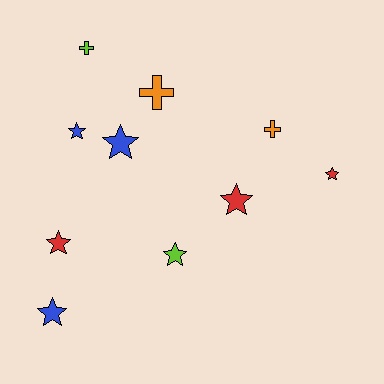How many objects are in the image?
There are 10 objects.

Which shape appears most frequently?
Star, with 7 objects.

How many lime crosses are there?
There is 1 lime cross.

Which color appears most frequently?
Blue, with 3 objects.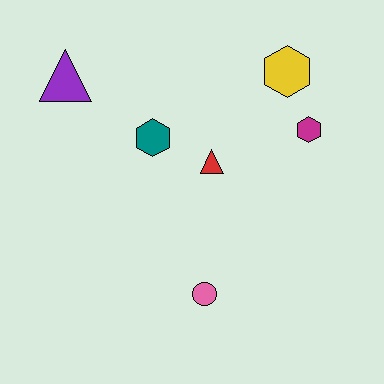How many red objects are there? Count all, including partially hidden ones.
There is 1 red object.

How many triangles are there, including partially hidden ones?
There are 2 triangles.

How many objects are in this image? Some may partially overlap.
There are 6 objects.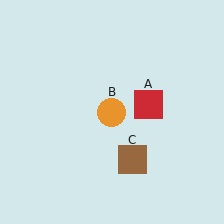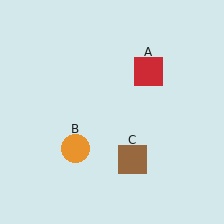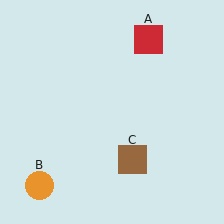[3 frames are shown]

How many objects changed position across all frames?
2 objects changed position: red square (object A), orange circle (object B).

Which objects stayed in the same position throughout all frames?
Brown square (object C) remained stationary.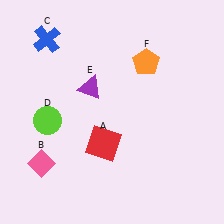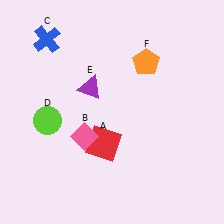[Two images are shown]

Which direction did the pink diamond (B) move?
The pink diamond (B) moved right.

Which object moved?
The pink diamond (B) moved right.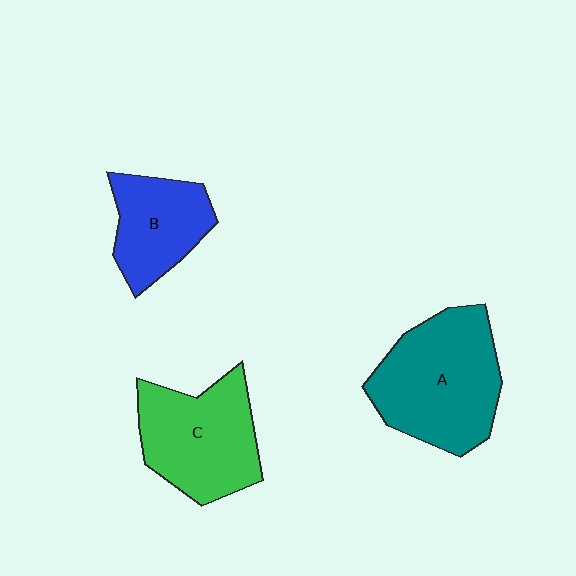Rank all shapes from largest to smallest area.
From largest to smallest: A (teal), C (green), B (blue).